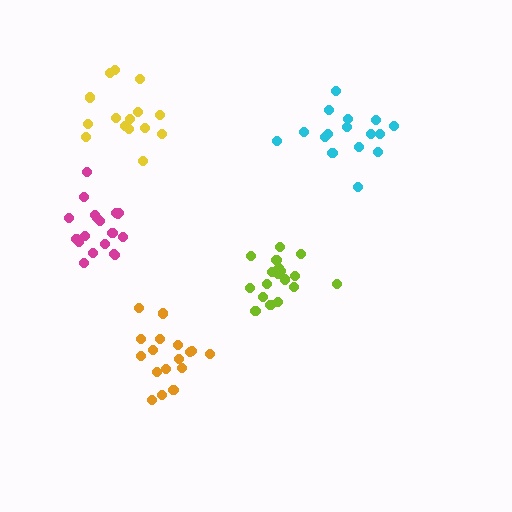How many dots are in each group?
Group 1: 17 dots, Group 2: 15 dots, Group 3: 16 dots, Group 4: 19 dots, Group 5: 18 dots (85 total).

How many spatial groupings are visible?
There are 5 spatial groupings.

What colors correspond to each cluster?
The clusters are colored: orange, yellow, cyan, magenta, lime.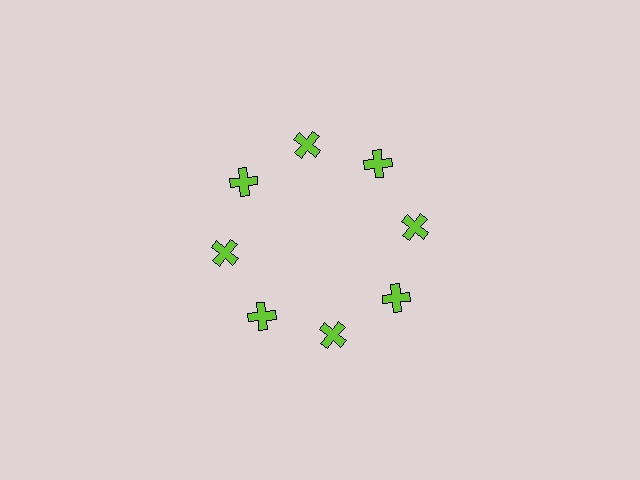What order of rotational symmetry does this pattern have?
This pattern has 8-fold rotational symmetry.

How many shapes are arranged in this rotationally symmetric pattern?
There are 8 shapes, arranged in 8 groups of 1.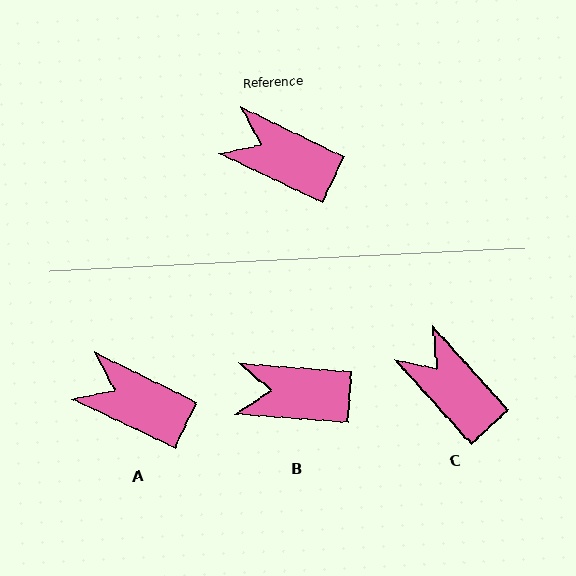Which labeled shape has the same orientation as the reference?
A.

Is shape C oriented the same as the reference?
No, it is off by about 22 degrees.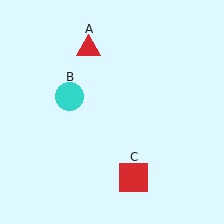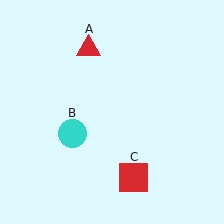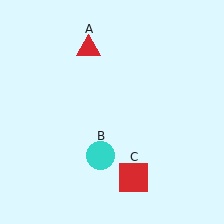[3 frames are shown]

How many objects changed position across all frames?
1 object changed position: cyan circle (object B).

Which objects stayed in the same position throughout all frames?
Red triangle (object A) and red square (object C) remained stationary.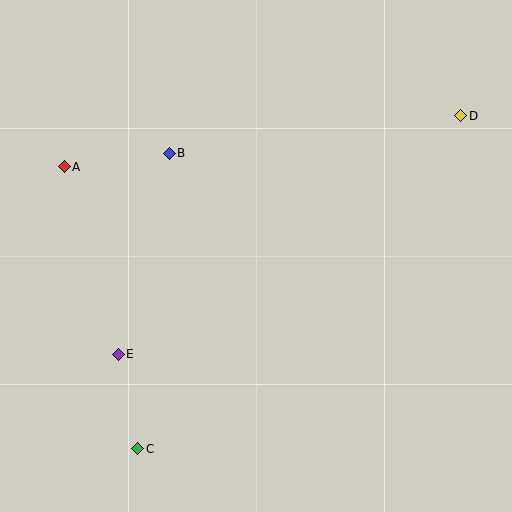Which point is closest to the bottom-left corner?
Point C is closest to the bottom-left corner.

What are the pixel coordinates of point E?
Point E is at (118, 354).